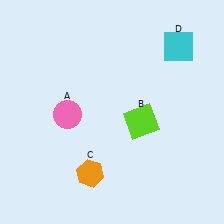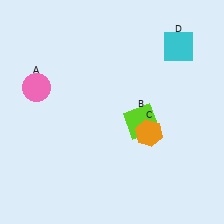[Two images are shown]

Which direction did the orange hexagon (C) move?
The orange hexagon (C) moved right.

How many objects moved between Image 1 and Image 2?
2 objects moved between the two images.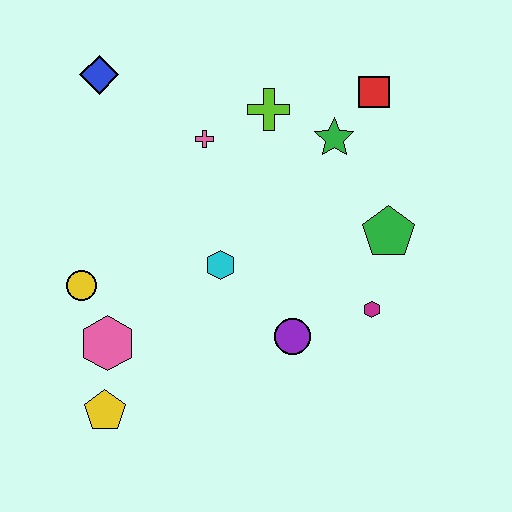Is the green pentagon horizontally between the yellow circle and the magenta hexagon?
No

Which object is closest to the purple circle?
The magenta hexagon is closest to the purple circle.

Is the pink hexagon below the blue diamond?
Yes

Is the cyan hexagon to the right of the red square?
No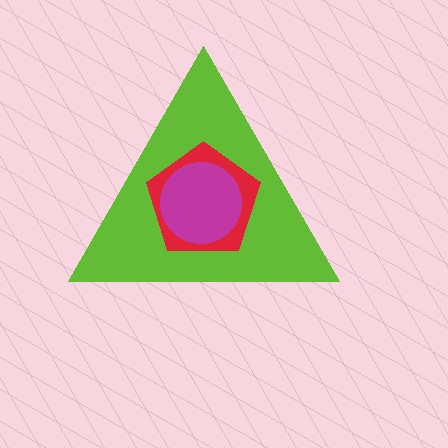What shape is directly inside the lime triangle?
The red pentagon.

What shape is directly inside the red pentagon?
The magenta circle.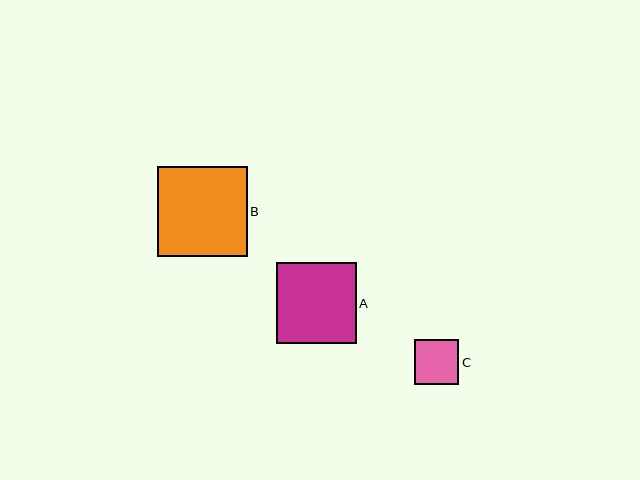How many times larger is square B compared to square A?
Square B is approximately 1.1 times the size of square A.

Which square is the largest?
Square B is the largest with a size of approximately 90 pixels.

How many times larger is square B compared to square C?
Square B is approximately 2.0 times the size of square C.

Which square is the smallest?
Square C is the smallest with a size of approximately 45 pixels.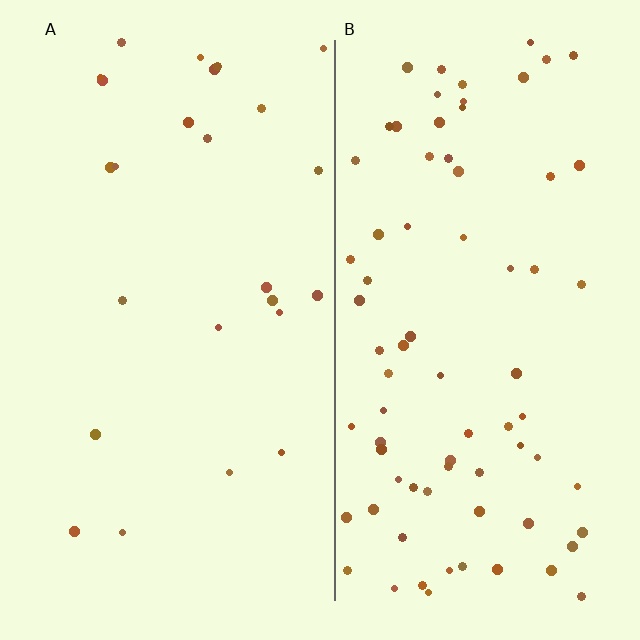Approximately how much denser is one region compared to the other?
Approximately 3.1× — region B over region A.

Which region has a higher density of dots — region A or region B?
B (the right).